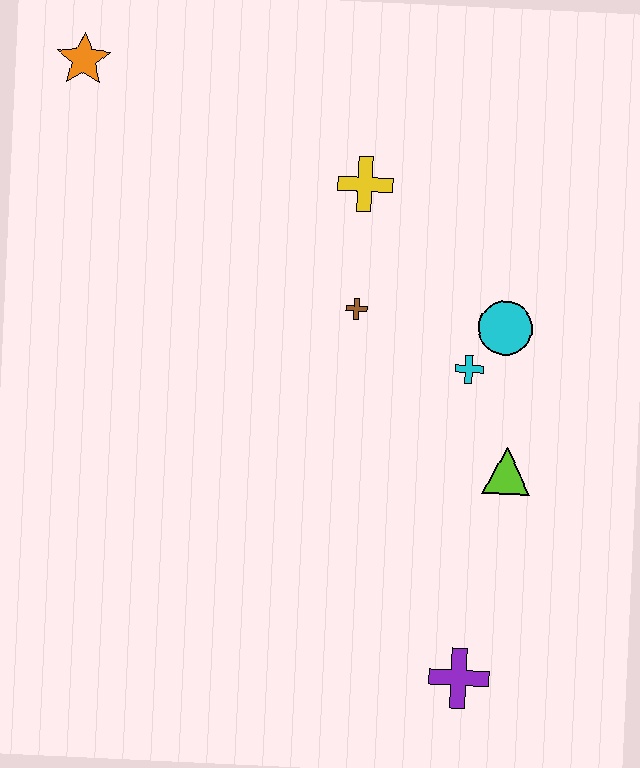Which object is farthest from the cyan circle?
The orange star is farthest from the cyan circle.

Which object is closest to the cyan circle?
The cyan cross is closest to the cyan circle.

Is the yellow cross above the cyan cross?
Yes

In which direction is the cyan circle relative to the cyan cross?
The cyan circle is above the cyan cross.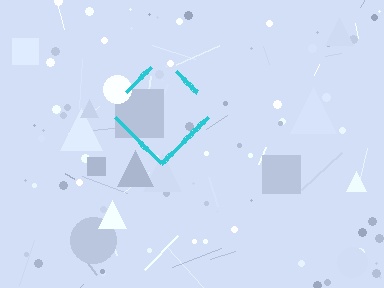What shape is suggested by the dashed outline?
The dashed outline suggests a diamond.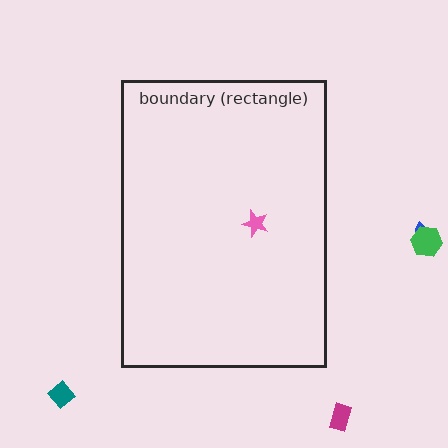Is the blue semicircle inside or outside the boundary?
Outside.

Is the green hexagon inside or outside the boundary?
Outside.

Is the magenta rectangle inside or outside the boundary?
Outside.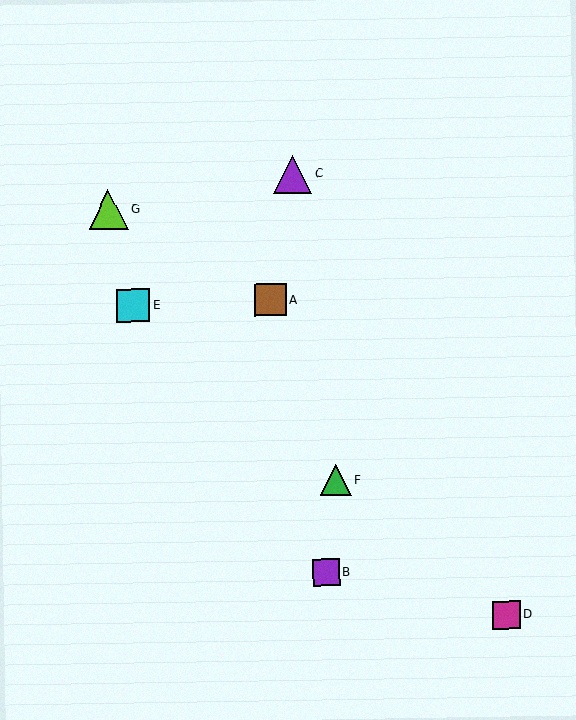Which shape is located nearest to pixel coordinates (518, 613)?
The magenta square (labeled D) at (507, 615) is nearest to that location.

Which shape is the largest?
The lime triangle (labeled G) is the largest.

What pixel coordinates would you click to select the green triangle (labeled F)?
Click at (336, 480) to select the green triangle F.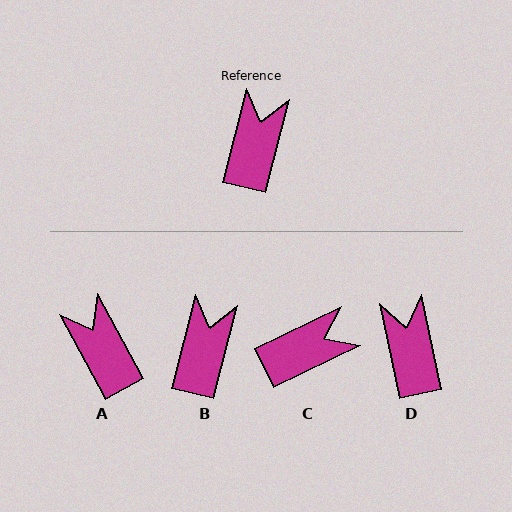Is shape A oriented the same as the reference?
No, it is off by about 43 degrees.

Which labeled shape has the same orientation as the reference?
B.